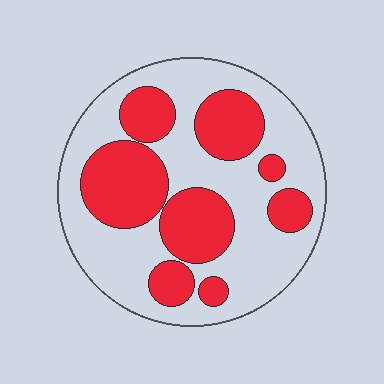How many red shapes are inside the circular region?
8.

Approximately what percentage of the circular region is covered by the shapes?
Approximately 40%.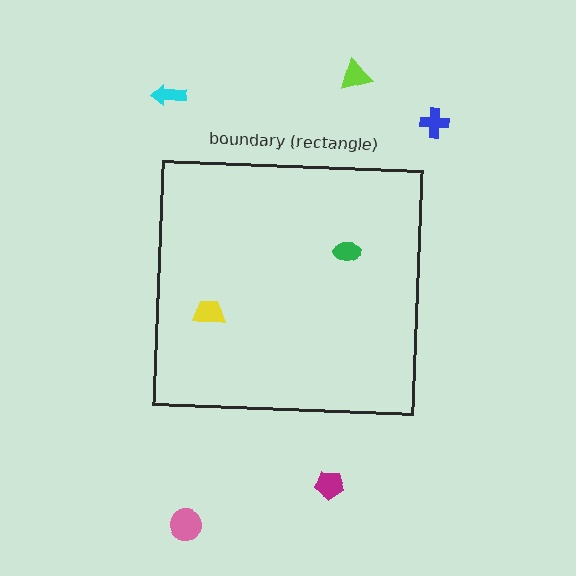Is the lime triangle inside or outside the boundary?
Outside.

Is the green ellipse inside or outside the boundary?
Inside.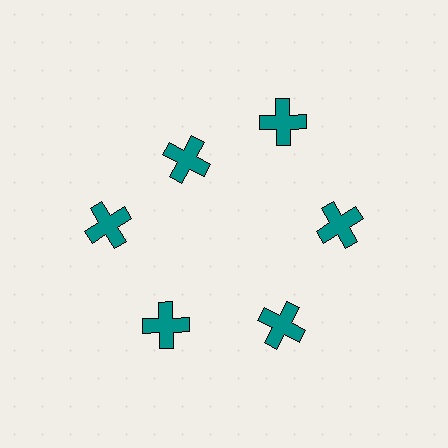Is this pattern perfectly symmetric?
No. The 6 teal crosses are arranged in a ring, but one element near the 11 o'clock position is pulled inward toward the center, breaking the 6-fold rotational symmetry.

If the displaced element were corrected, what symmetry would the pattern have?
It would have 6-fold rotational symmetry — the pattern would map onto itself every 60 degrees.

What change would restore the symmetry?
The symmetry would be restored by moving it outward, back onto the ring so that all 6 crosses sit at equal angles and equal distance from the center.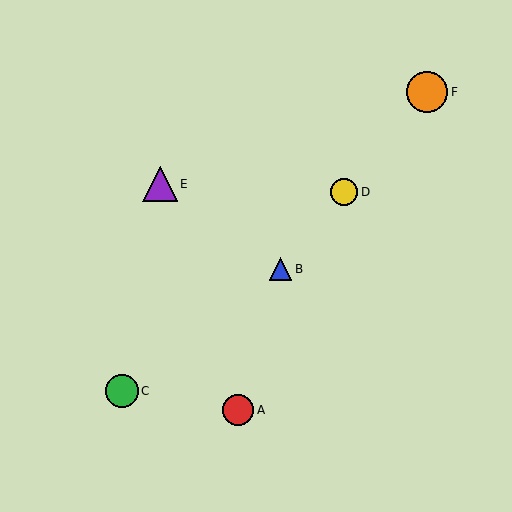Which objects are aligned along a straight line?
Objects B, D, F are aligned along a straight line.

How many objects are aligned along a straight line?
3 objects (B, D, F) are aligned along a straight line.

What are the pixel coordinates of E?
Object E is at (160, 184).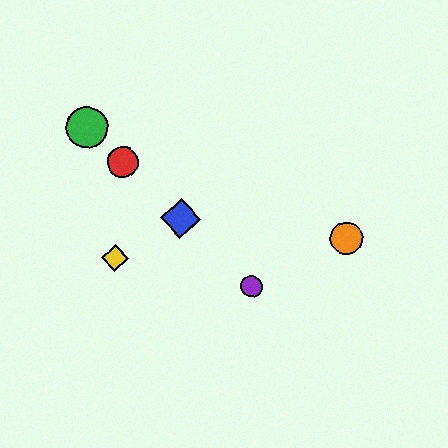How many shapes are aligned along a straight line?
4 shapes (the red circle, the blue diamond, the green circle, the purple circle) are aligned along a straight line.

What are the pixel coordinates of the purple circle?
The purple circle is at (252, 286).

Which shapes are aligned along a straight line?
The red circle, the blue diamond, the green circle, the purple circle are aligned along a straight line.